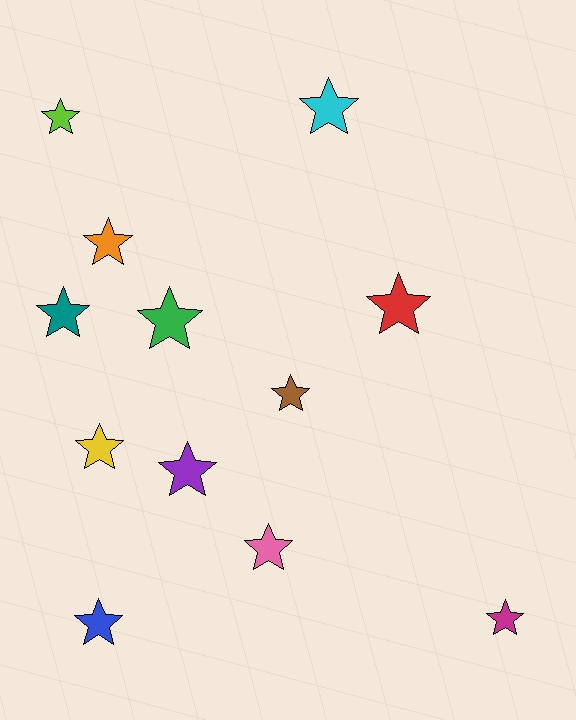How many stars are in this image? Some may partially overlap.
There are 12 stars.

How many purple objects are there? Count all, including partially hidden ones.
There is 1 purple object.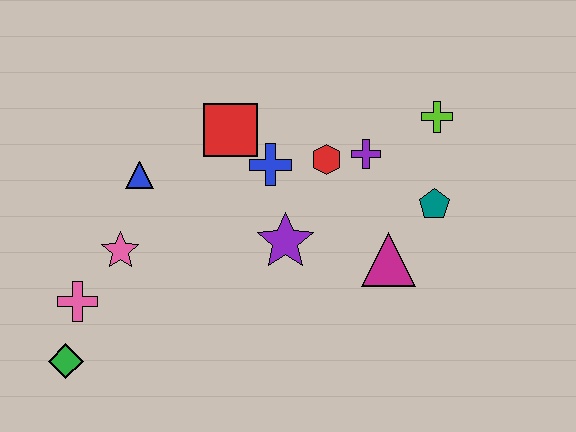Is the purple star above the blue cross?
No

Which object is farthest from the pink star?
The lime cross is farthest from the pink star.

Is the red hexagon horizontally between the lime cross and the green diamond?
Yes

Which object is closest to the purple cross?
The red hexagon is closest to the purple cross.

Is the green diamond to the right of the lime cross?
No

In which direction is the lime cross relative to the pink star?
The lime cross is to the right of the pink star.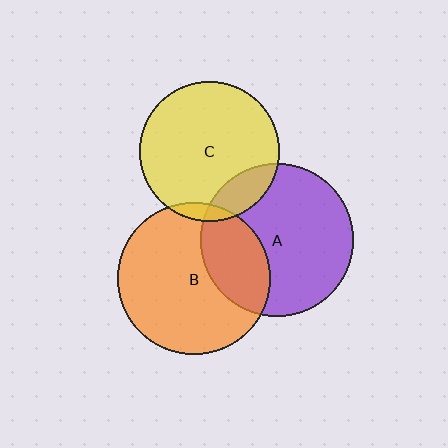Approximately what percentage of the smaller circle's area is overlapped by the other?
Approximately 5%.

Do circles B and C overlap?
Yes.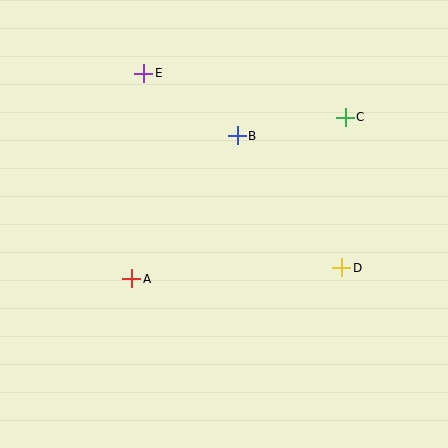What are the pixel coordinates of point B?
Point B is at (237, 136).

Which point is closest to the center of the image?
Point B at (237, 136) is closest to the center.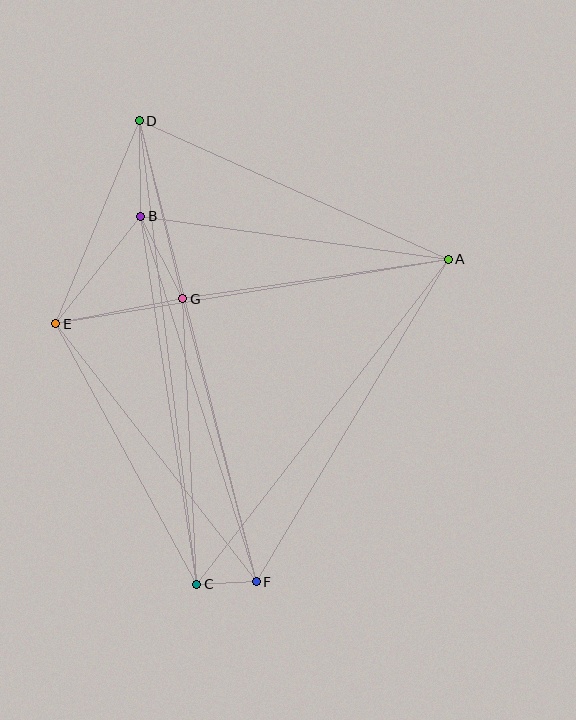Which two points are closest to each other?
Points C and F are closest to each other.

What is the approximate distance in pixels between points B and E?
The distance between B and E is approximately 137 pixels.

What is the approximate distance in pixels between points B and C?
The distance between B and C is approximately 372 pixels.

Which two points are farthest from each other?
Points D and F are farthest from each other.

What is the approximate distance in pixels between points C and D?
The distance between C and D is approximately 467 pixels.